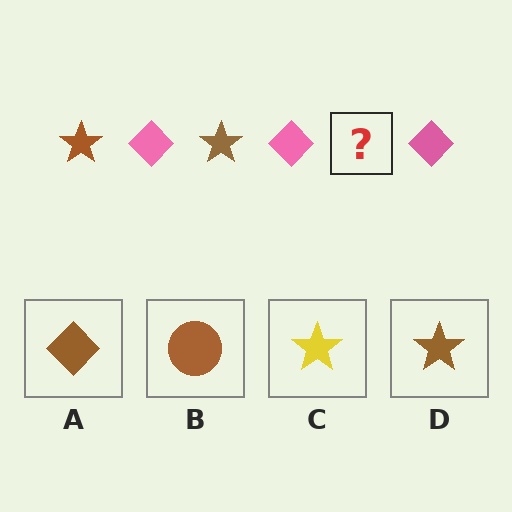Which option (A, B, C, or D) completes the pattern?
D.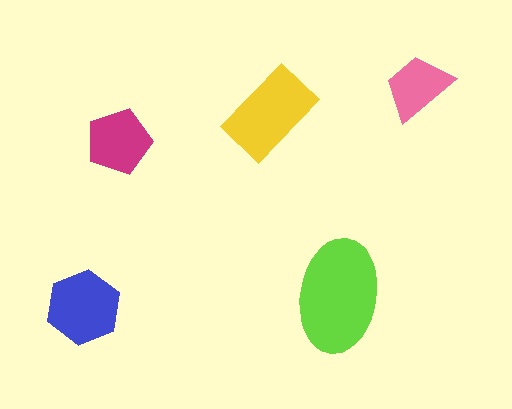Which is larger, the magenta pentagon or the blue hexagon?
The blue hexagon.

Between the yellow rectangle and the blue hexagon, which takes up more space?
The yellow rectangle.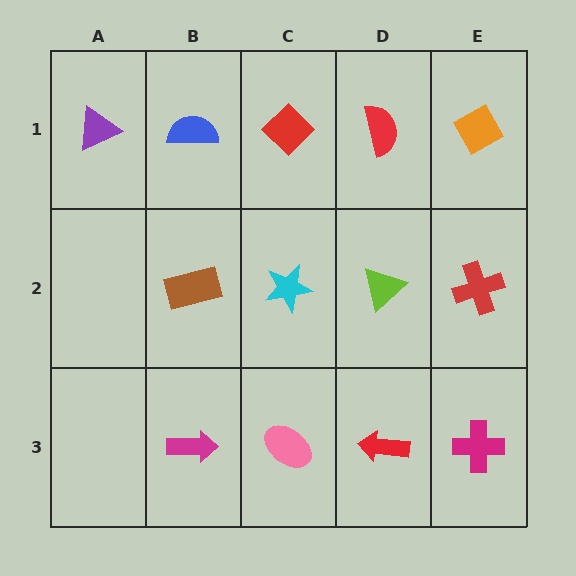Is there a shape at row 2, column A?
No, that cell is empty.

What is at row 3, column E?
A magenta cross.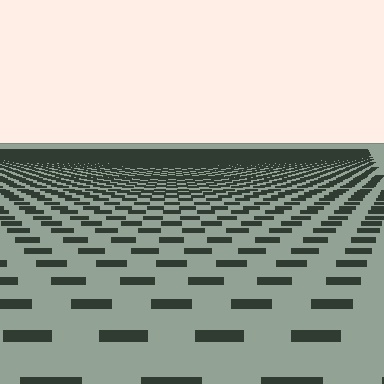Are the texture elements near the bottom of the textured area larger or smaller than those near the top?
Larger. Near the bottom, elements are closer to the viewer and appear at a bigger on-screen size.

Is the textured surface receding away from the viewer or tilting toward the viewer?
The surface is receding away from the viewer. Texture elements get smaller and denser toward the top.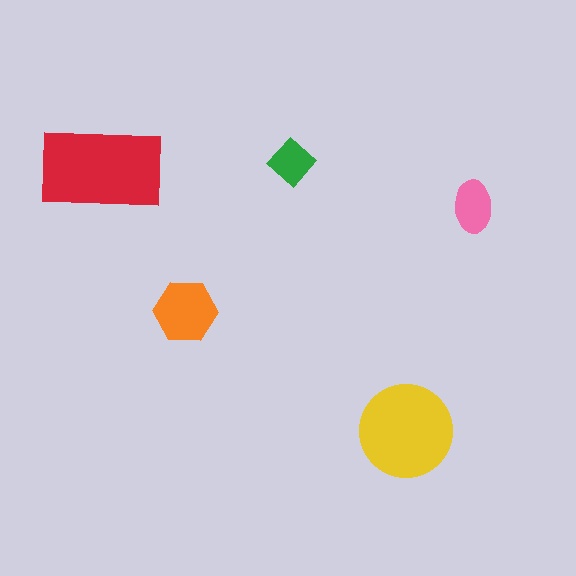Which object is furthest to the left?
The red rectangle is leftmost.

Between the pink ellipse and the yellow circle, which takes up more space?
The yellow circle.